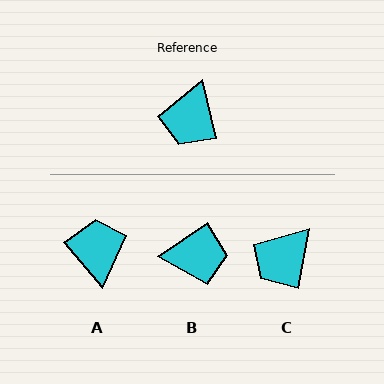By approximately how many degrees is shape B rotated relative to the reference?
Approximately 111 degrees counter-clockwise.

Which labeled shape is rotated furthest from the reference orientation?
A, about 153 degrees away.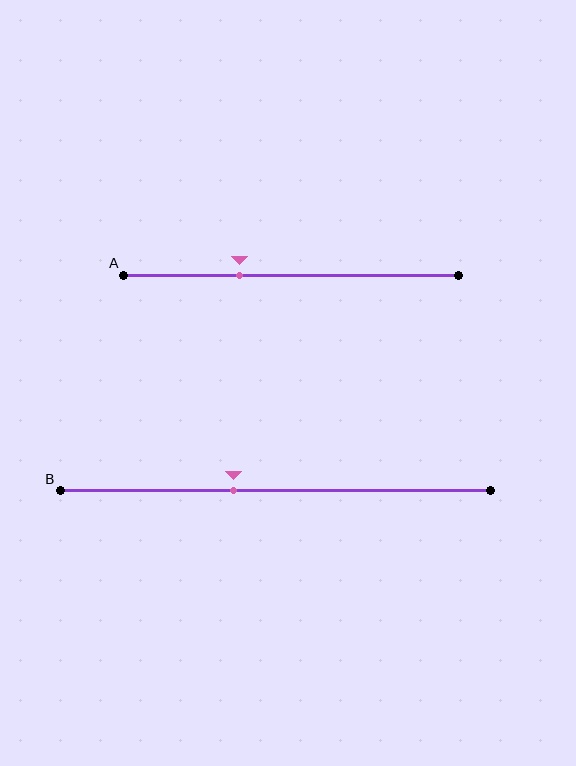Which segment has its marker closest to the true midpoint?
Segment B has its marker closest to the true midpoint.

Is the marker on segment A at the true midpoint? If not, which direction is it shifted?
No, the marker on segment A is shifted to the left by about 15% of the segment length.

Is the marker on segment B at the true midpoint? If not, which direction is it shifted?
No, the marker on segment B is shifted to the left by about 10% of the segment length.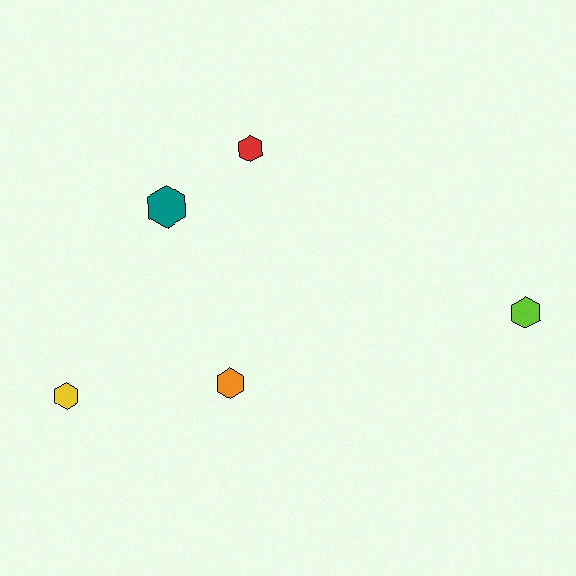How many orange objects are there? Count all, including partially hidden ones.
There is 1 orange object.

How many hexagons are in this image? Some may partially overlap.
There are 5 hexagons.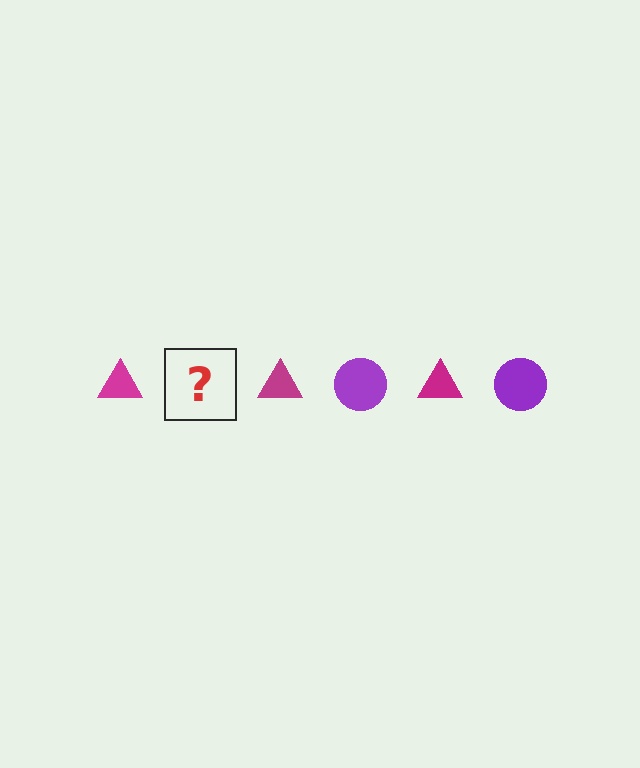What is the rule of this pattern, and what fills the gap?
The rule is that the pattern alternates between magenta triangle and purple circle. The gap should be filled with a purple circle.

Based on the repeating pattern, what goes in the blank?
The blank should be a purple circle.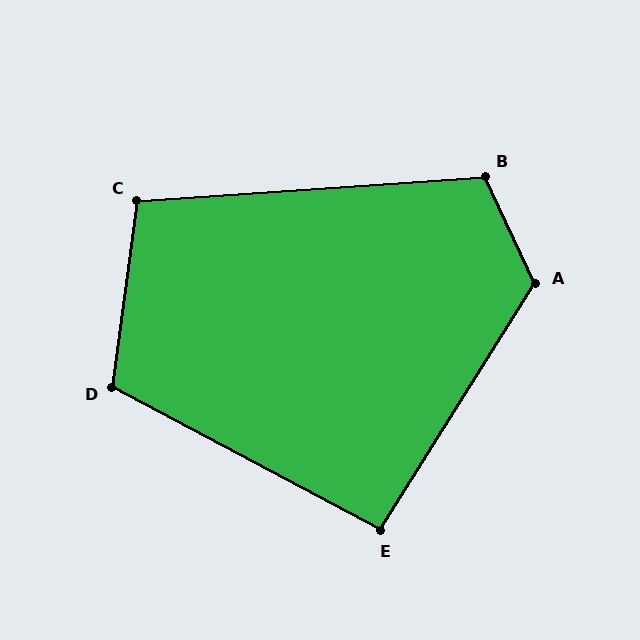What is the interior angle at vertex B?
Approximately 111 degrees (obtuse).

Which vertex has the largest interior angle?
A, at approximately 123 degrees.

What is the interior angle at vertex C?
Approximately 101 degrees (obtuse).